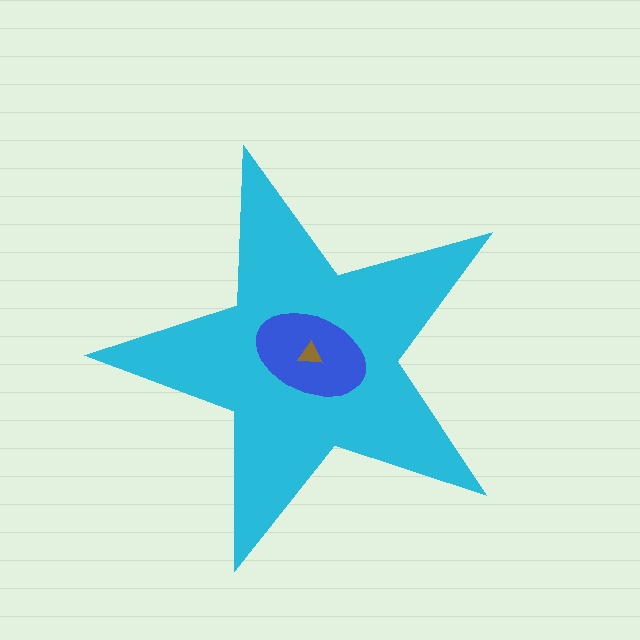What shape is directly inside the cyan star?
The blue ellipse.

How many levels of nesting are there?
3.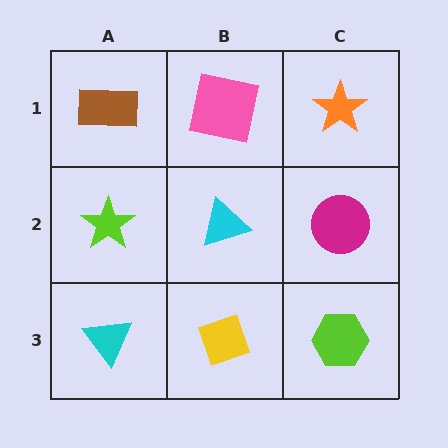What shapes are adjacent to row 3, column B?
A cyan triangle (row 2, column B), a cyan triangle (row 3, column A), a lime hexagon (row 3, column C).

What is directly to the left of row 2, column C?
A cyan triangle.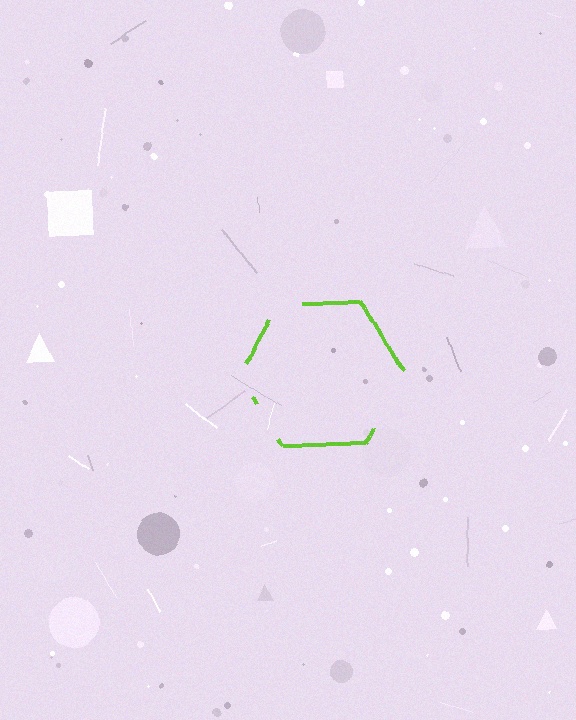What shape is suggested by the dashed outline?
The dashed outline suggests a hexagon.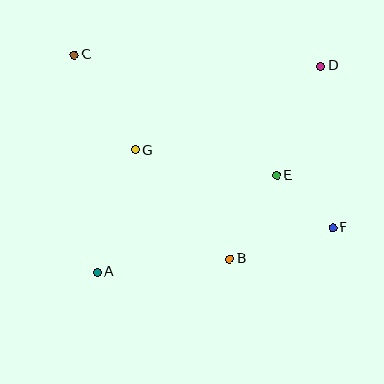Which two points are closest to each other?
Points E and F are closest to each other.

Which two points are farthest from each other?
Points C and F are farthest from each other.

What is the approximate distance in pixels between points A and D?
The distance between A and D is approximately 304 pixels.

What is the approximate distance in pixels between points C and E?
The distance between C and E is approximately 235 pixels.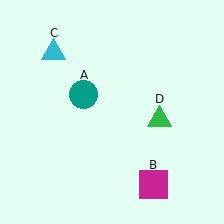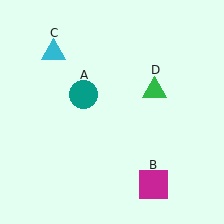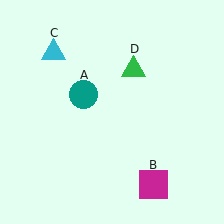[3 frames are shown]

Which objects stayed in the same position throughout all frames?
Teal circle (object A) and magenta square (object B) and cyan triangle (object C) remained stationary.